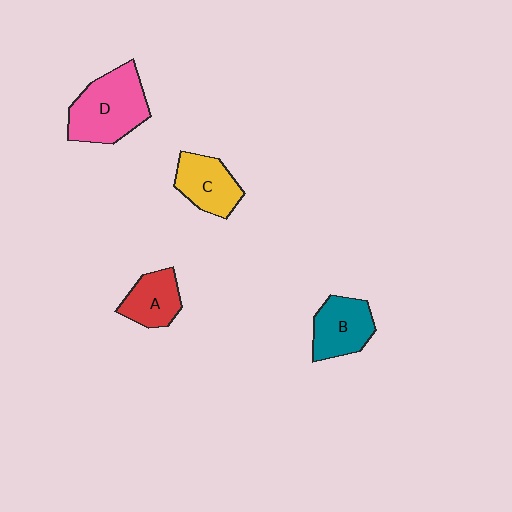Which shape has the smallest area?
Shape A (red).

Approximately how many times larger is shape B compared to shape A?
Approximately 1.2 times.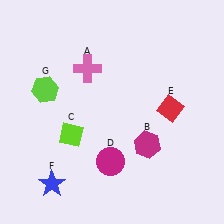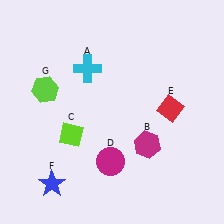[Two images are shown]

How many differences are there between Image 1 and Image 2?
There is 1 difference between the two images.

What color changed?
The cross (A) changed from pink in Image 1 to cyan in Image 2.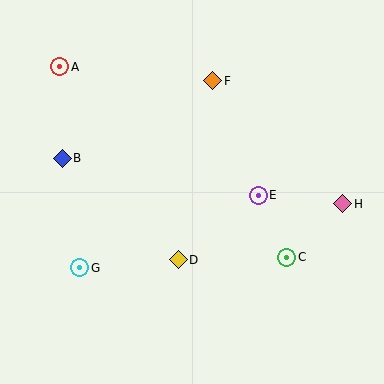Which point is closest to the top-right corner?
Point F is closest to the top-right corner.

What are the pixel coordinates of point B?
Point B is at (62, 158).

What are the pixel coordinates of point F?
Point F is at (213, 81).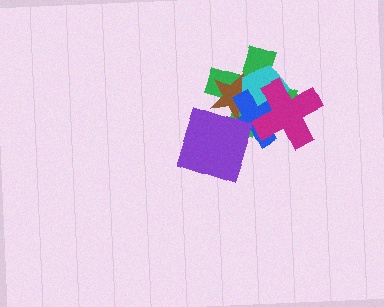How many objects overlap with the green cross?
5 objects overlap with the green cross.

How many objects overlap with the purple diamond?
3 objects overlap with the purple diamond.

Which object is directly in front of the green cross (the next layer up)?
The brown star is directly in front of the green cross.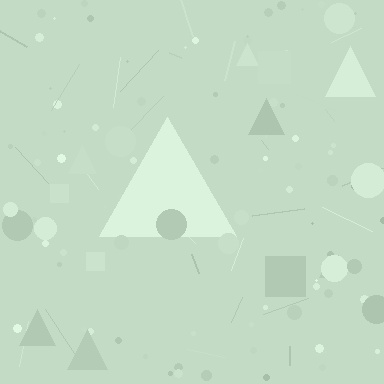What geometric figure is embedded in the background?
A triangle is embedded in the background.